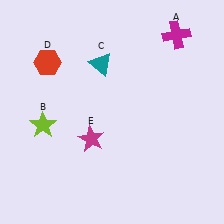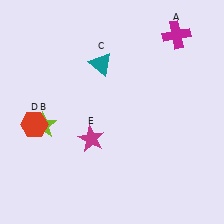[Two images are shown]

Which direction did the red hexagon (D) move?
The red hexagon (D) moved down.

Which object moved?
The red hexagon (D) moved down.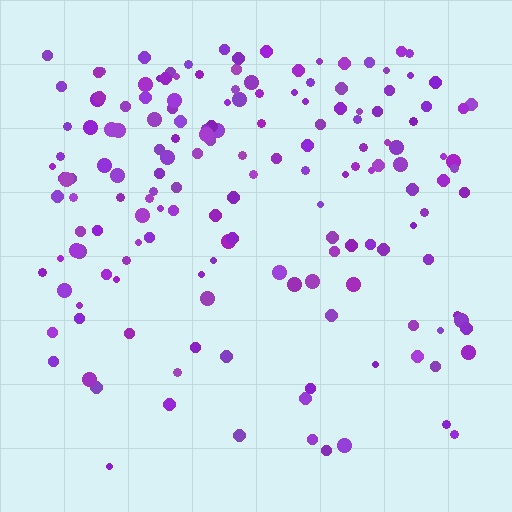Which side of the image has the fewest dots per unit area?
The bottom.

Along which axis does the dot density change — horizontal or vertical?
Vertical.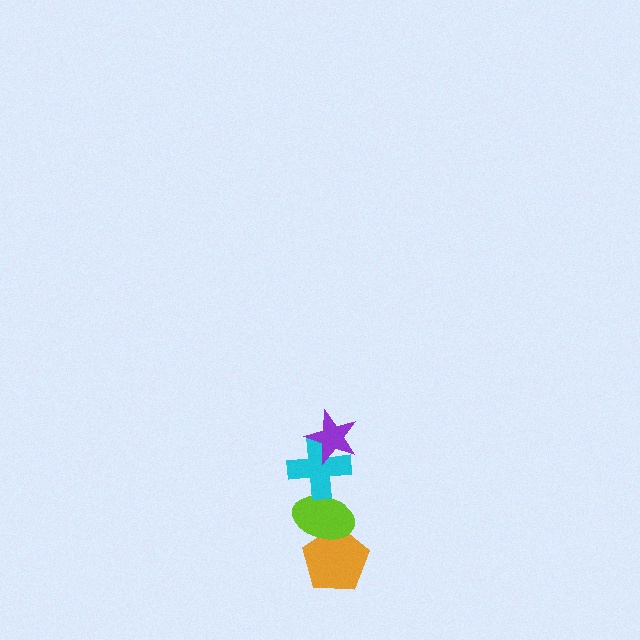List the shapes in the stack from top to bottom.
From top to bottom: the purple star, the cyan cross, the lime ellipse, the orange pentagon.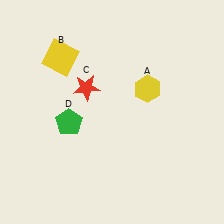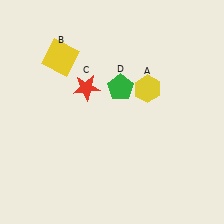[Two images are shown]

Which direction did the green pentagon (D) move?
The green pentagon (D) moved right.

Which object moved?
The green pentagon (D) moved right.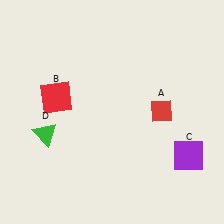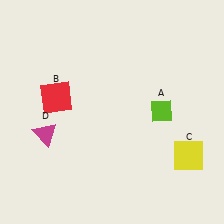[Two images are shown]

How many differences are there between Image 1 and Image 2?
There are 3 differences between the two images.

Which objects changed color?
A changed from red to lime. C changed from purple to yellow. D changed from green to magenta.